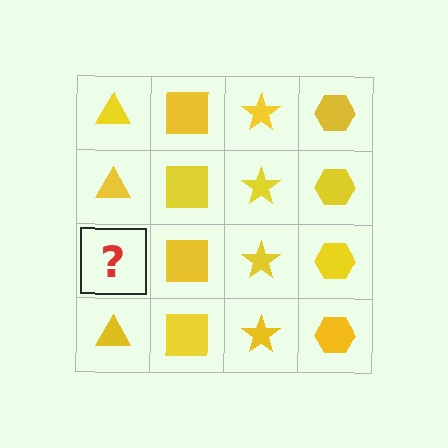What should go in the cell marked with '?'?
The missing cell should contain a yellow triangle.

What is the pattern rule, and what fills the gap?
The rule is that each column has a consistent shape. The gap should be filled with a yellow triangle.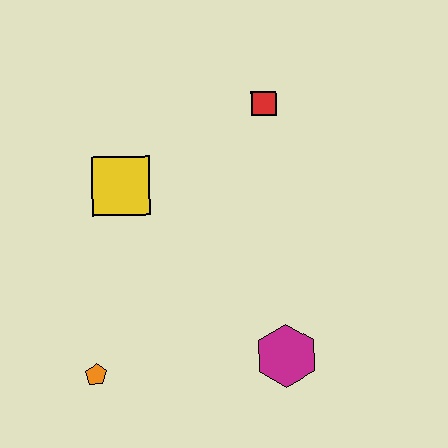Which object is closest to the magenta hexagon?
The orange pentagon is closest to the magenta hexagon.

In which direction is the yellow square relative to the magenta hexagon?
The yellow square is above the magenta hexagon.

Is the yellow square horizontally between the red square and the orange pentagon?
Yes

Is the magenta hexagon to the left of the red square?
No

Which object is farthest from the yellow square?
The magenta hexagon is farthest from the yellow square.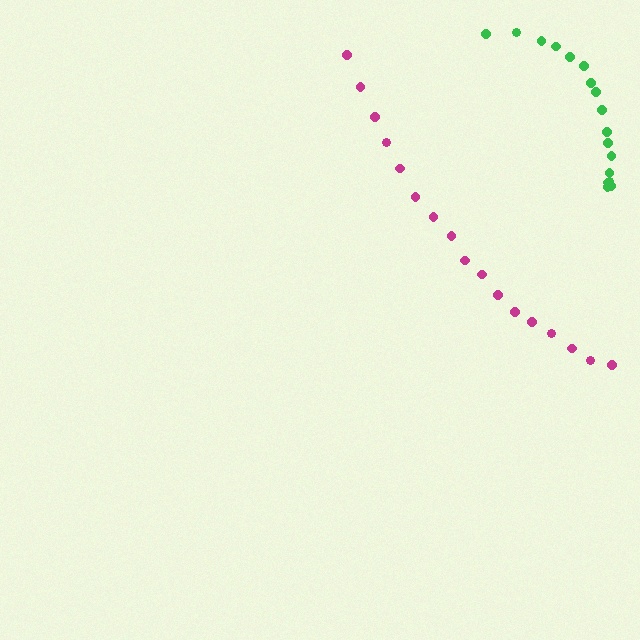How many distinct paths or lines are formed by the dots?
There are 2 distinct paths.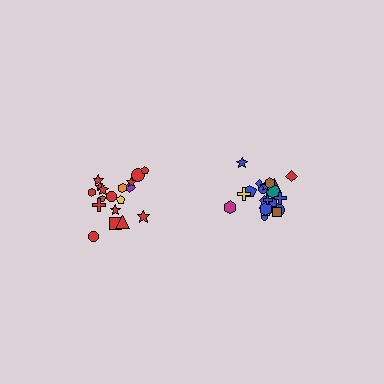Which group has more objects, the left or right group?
The right group.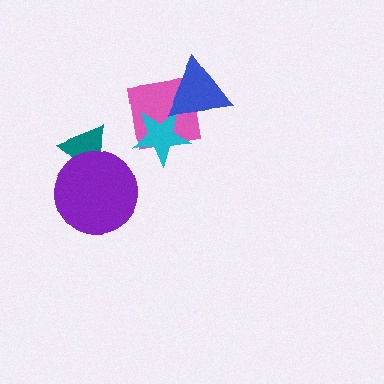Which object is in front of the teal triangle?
The purple circle is in front of the teal triangle.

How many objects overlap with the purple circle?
1 object overlaps with the purple circle.